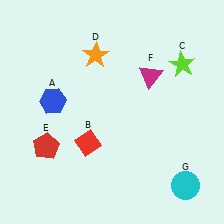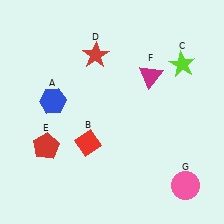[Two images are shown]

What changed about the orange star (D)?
In Image 1, D is orange. In Image 2, it changed to red.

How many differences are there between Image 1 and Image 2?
There are 2 differences between the two images.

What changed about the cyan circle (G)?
In Image 1, G is cyan. In Image 2, it changed to pink.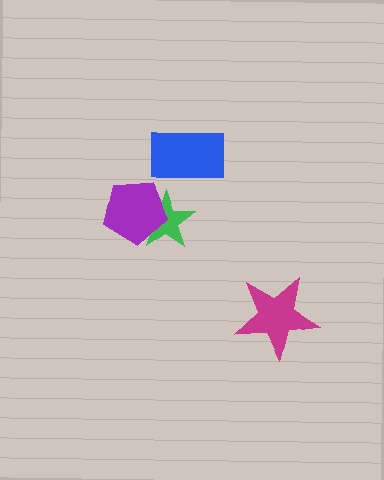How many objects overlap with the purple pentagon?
1 object overlaps with the purple pentagon.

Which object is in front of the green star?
The purple pentagon is in front of the green star.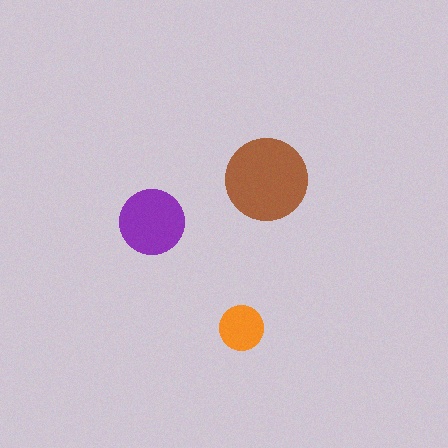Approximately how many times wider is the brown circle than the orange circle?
About 2 times wider.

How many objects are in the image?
There are 3 objects in the image.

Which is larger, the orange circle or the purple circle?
The purple one.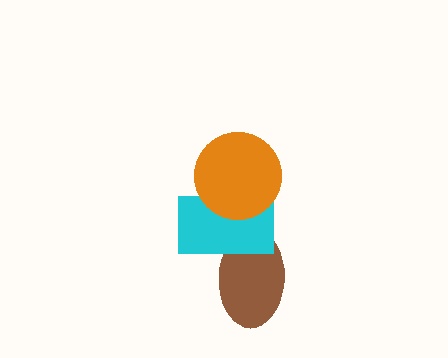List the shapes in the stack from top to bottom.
From top to bottom: the orange circle, the cyan rectangle, the brown ellipse.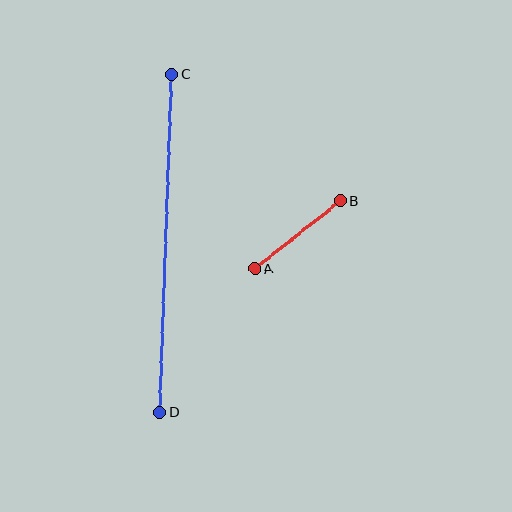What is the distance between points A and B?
The distance is approximately 109 pixels.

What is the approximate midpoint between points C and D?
The midpoint is at approximately (166, 243) pixels.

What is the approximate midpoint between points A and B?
The midpoint is at approximately (298, 235) pixels.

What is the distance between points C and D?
The distance is approximately 338 pixels.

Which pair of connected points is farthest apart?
Points C and D are farthest apart.